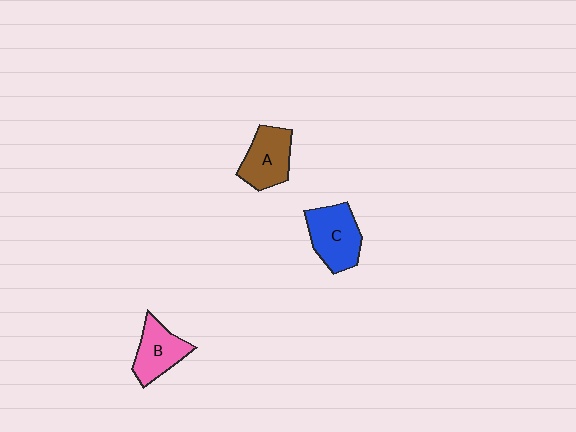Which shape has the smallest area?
Shape B (pink).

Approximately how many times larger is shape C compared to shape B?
Approximately 1.2 times.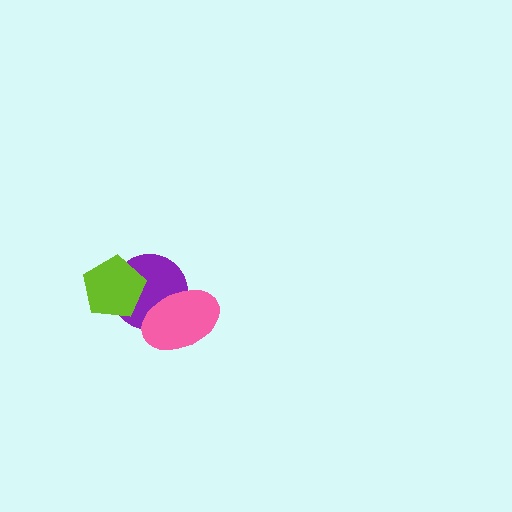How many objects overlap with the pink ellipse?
1 object overlaps with the pink ellipse.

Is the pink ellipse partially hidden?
No, no other shape covers it.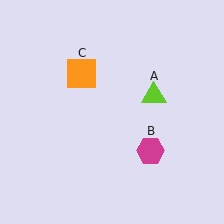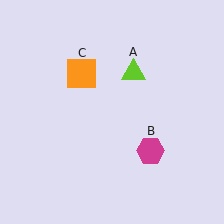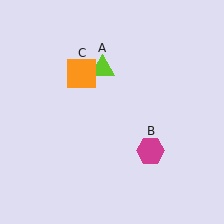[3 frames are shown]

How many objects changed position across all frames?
1 object changed position: lime triangle (object A).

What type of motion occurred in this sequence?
The lime triangle (object A) rotated counterclockwise around the center of the scene.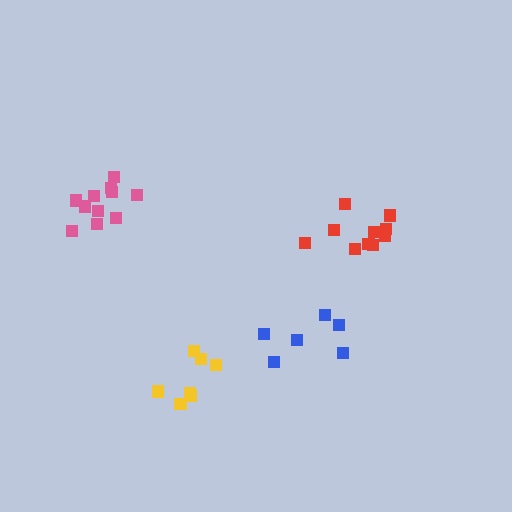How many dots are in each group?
Group 1: 7 dots, Group 2: 11 dots, Group 3: 6 dots, Group 4: 11 dots (35 total).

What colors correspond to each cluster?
The clusters are colored: yellow, red, blue, pink.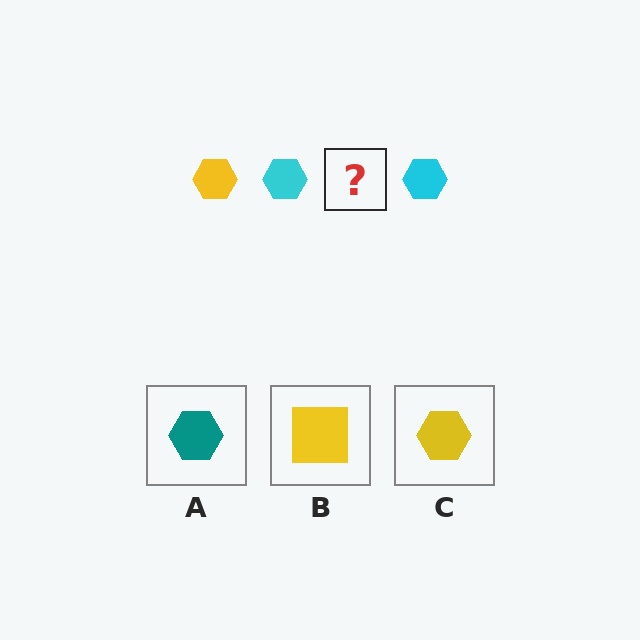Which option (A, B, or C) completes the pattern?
C.